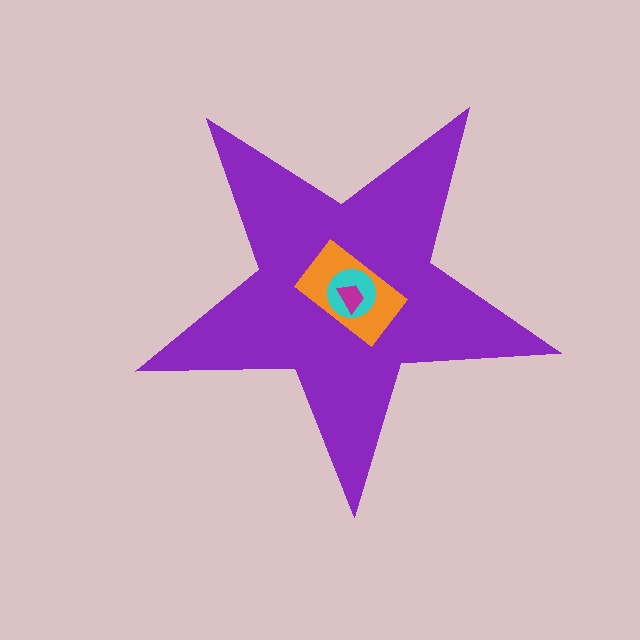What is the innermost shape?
The magenta trapezoid.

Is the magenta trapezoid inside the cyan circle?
Yes.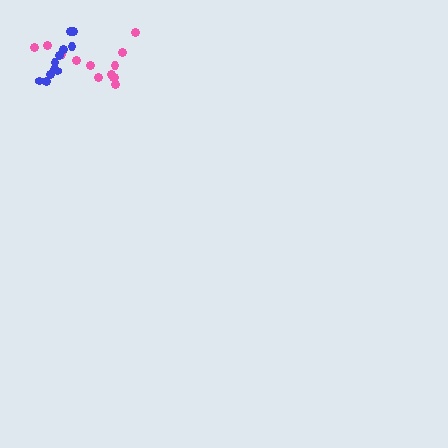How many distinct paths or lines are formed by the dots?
There are 2 distinct paths.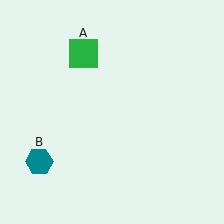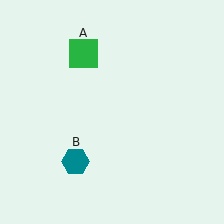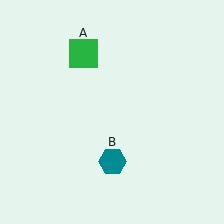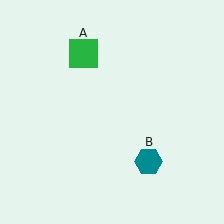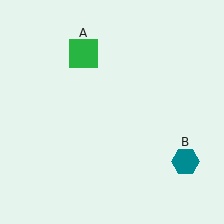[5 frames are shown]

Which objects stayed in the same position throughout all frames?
Green square (object A) remained stationary.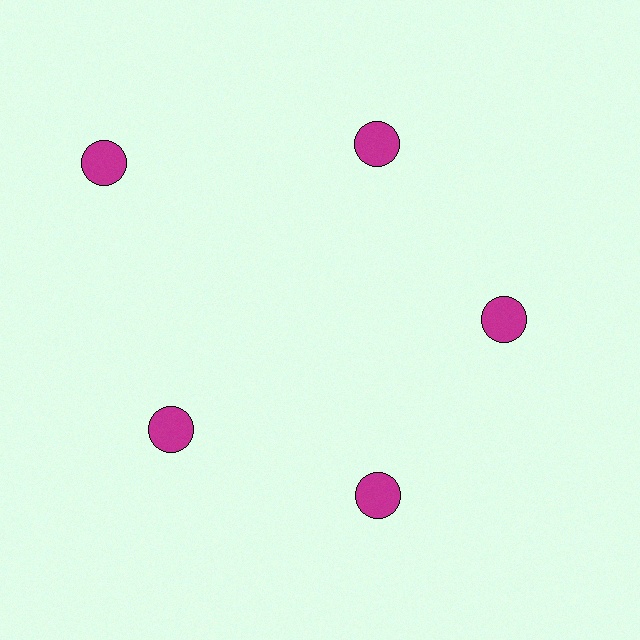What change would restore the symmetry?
The symmetry would be restored by moving it inward, back onto the ring so that all 5 circles sit at equal angles and equal distance from the center.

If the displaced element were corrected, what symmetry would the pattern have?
It would have 5-fold rotational symmetry — the pattern would map onto itself every 72 degrees.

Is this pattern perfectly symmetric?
No. The 5 magenta circles are arranged in a ring, but one element near the 10 o'clock position is pushed outward from the center, breaking the 5-fold rotational symmetry.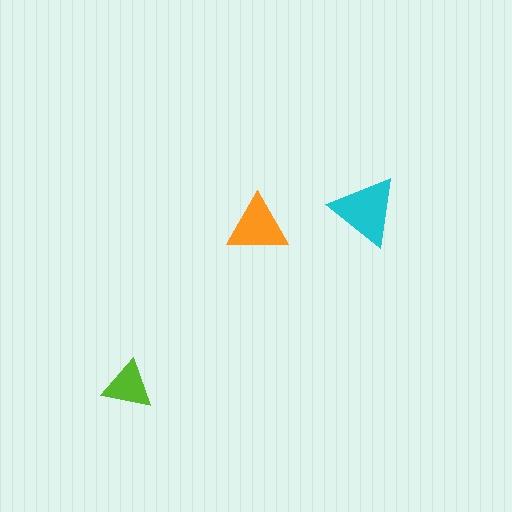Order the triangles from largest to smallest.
the cyan one, the orange one, the lime one.